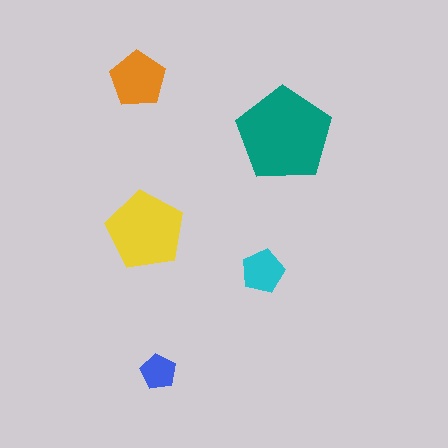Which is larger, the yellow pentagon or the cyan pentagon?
The yellow one.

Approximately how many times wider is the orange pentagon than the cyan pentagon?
About 1.5 times wider.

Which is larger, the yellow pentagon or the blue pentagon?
The yellow one.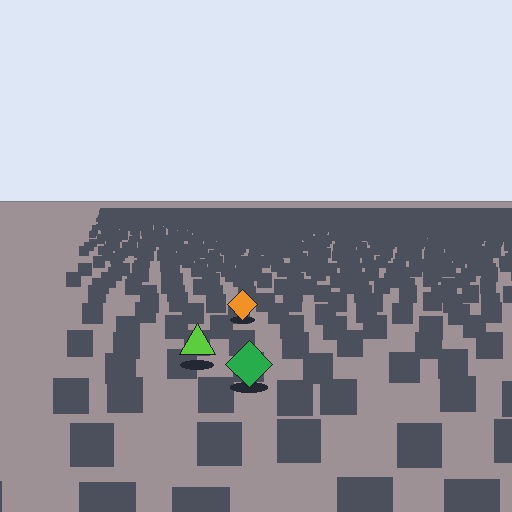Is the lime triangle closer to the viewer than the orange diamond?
Yes. The lime triangle is closer — you can tell from the texture gradient: the ground texture is coarser near it.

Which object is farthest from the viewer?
The orange diamond is farthest from the viewer. It appears smaller and the ground texture around it is denser.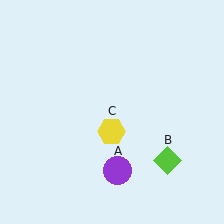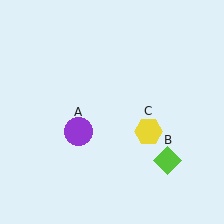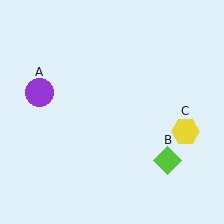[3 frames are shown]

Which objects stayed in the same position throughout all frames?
Lime diamond (object B) remained stationary.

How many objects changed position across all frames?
2 objects changed position: purple circle (object A), yellow hexagon (object C).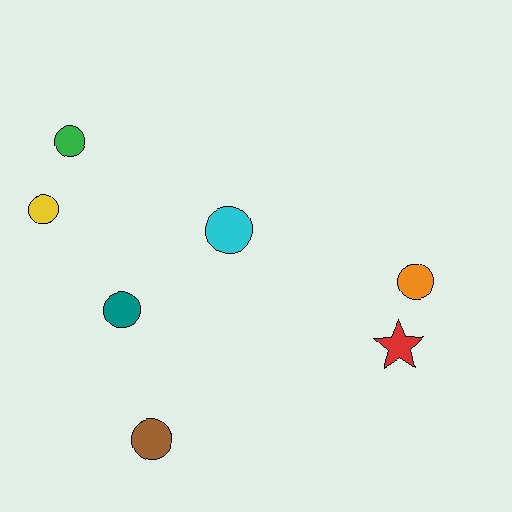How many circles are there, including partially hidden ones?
There are 6 circles.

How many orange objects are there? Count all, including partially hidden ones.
There is 1 orange object.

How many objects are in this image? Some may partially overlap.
There are 7 objects.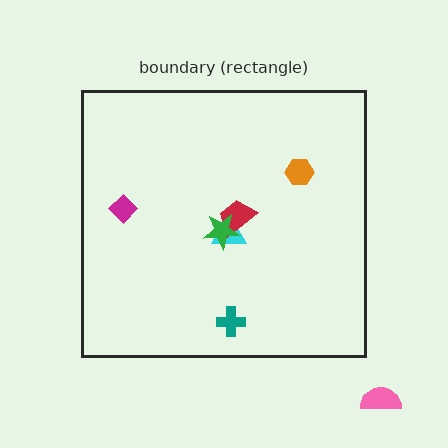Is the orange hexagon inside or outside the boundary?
Inside.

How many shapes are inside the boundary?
6 inside, 1 outside.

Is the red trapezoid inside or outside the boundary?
Inside.